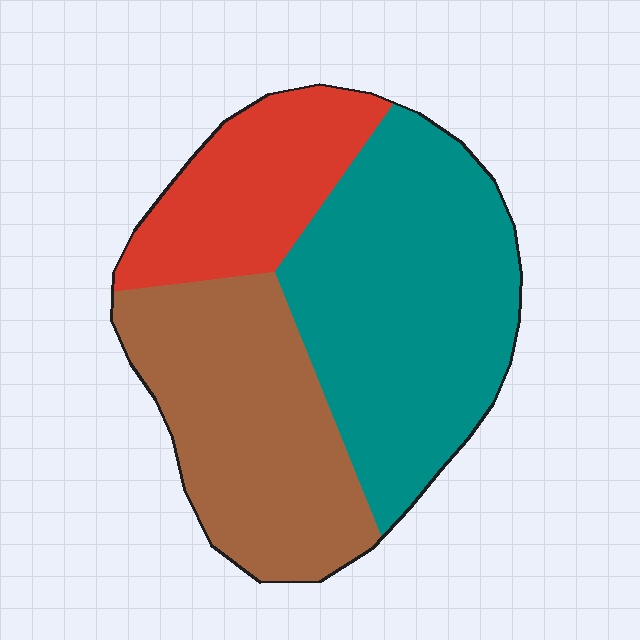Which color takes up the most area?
Teal, at roughly 45%.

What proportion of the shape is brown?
Brown takes up about one third (1/3) of the shape.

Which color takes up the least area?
Red, at roughly 20%.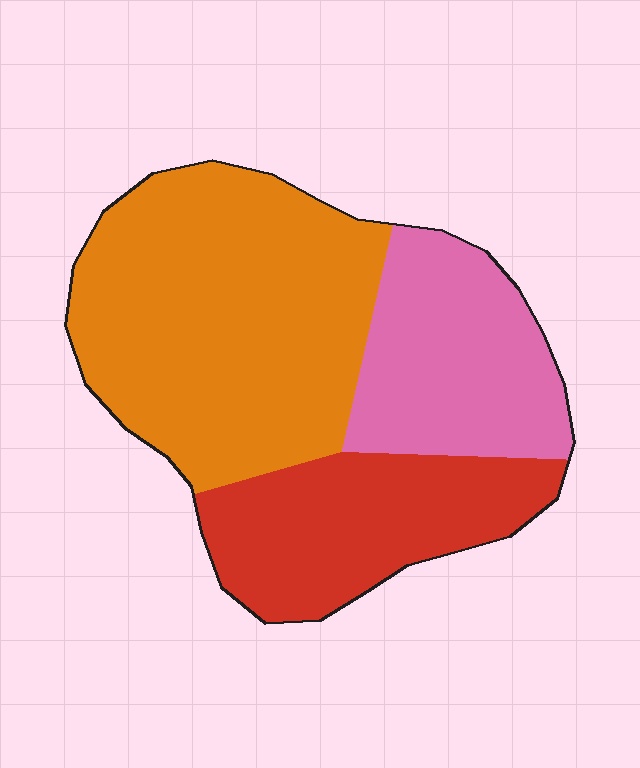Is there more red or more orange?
Orange.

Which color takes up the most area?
Orange, at roughly 50%.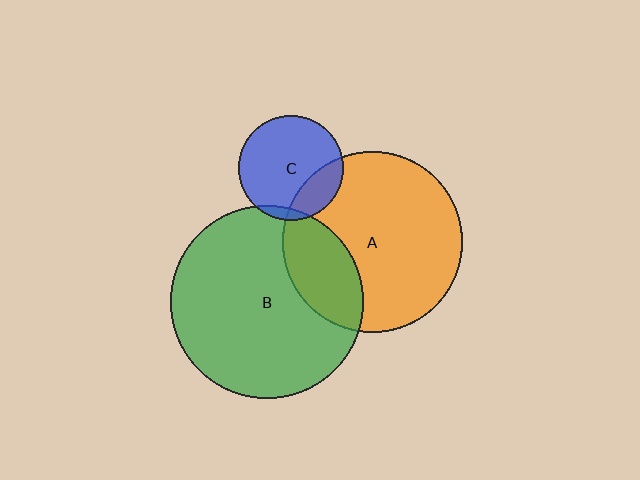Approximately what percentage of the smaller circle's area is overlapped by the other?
Approximately 25%.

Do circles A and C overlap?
Yes.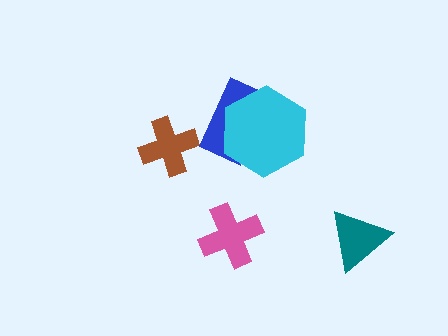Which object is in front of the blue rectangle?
The cyan hexagon is in front of the blue rectangle.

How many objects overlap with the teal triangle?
0 objects overlap with the teal triangle.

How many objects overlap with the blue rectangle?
1 object overlaps with the blue rectangle.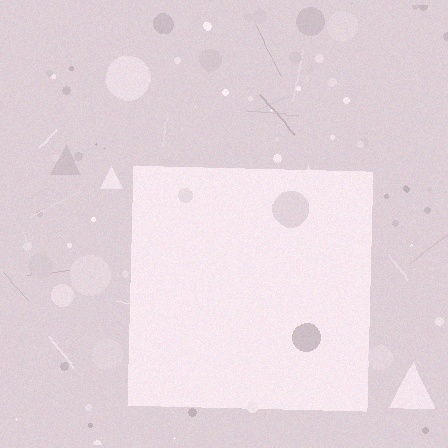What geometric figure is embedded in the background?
A square is embedded in the background.